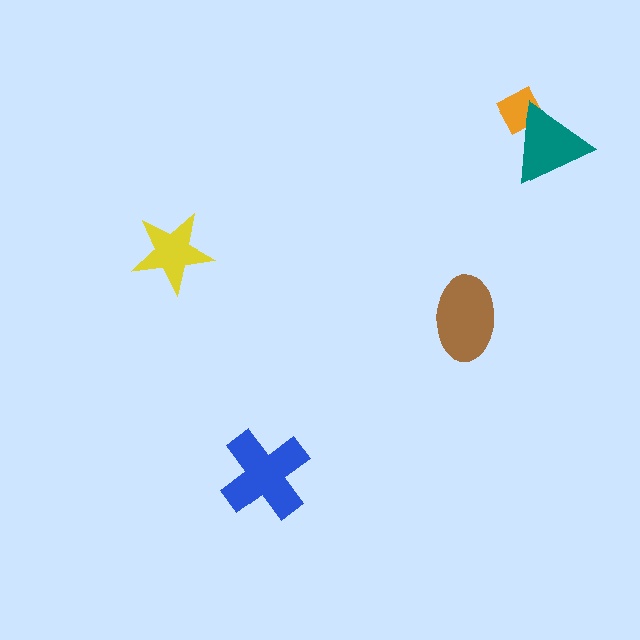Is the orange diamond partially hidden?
Yes, it is partially covered by another shape.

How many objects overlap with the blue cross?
0 objects overlap with the blue cross.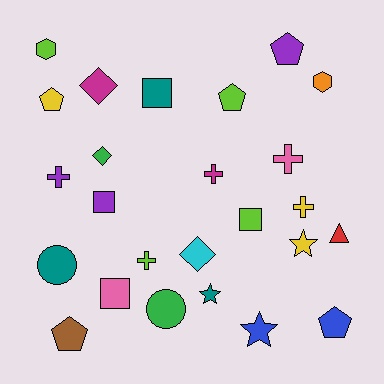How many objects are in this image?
There are 25 objects.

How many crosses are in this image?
There are 5 crosses.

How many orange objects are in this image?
There is 1 orange object.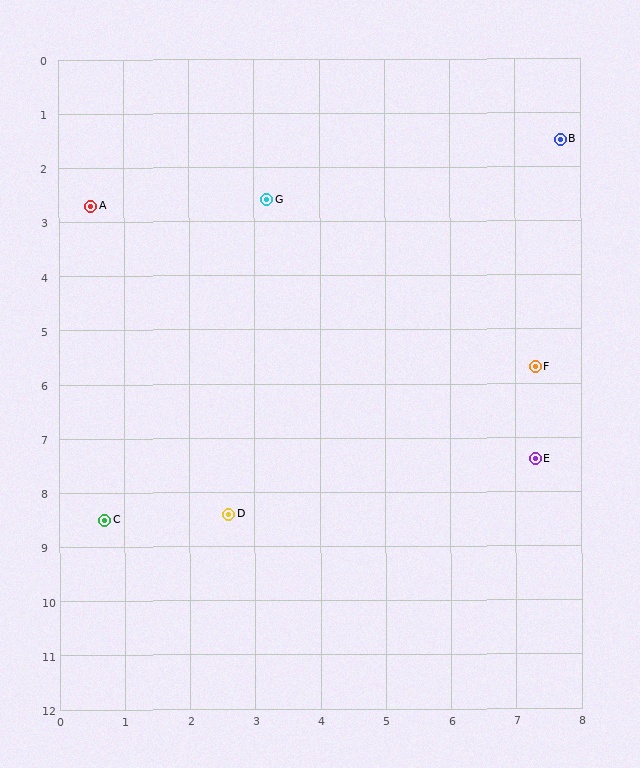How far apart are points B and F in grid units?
Points B and F are about 4.2 grid units apart.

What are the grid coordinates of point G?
Point G is at approximately (3.2, 2.6).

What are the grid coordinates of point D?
Point D is at approximately (2.6, 8.4).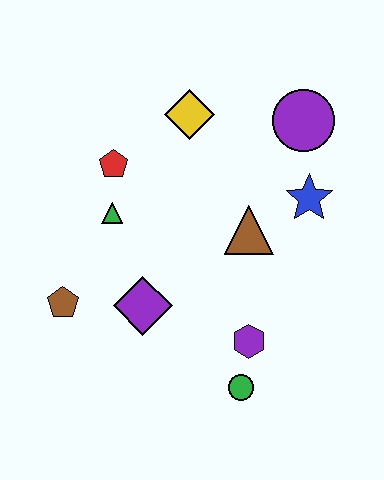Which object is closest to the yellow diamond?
The red pentagon is closest to the yellow diamond.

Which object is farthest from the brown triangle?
The brown pentagon is farthest from the brown triangle.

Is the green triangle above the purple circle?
No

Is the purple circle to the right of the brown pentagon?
Yes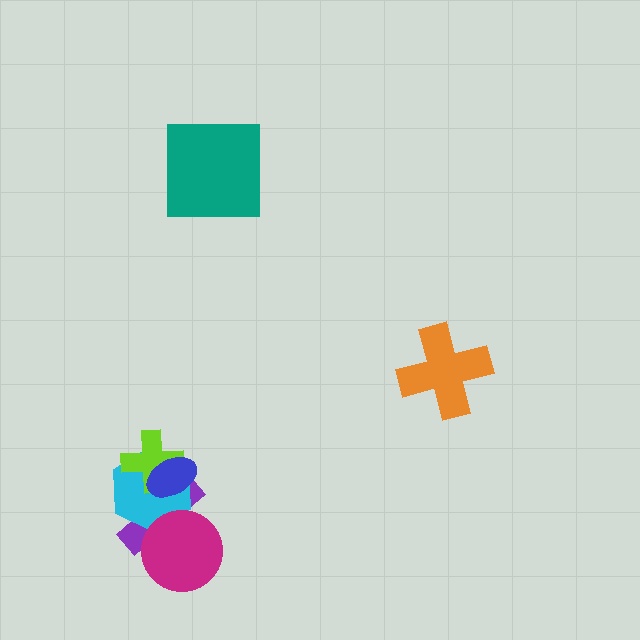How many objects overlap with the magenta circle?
2 objects overlap with the magenta circle.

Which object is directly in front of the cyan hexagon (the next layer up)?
The magenta circle is directly in front of the cyan hexagon.